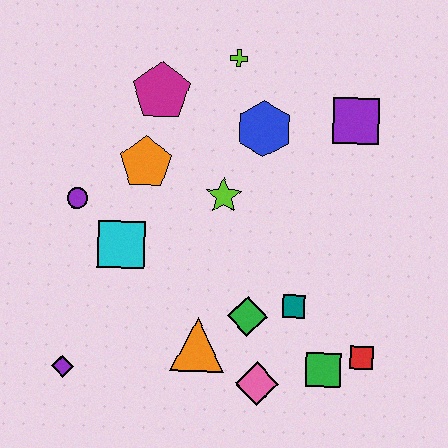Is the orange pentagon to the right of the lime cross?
No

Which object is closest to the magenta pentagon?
The orange pentagon is closest to the magenta pentagon.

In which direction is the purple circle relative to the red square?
The purple circle is to the left of the red square.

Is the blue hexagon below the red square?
No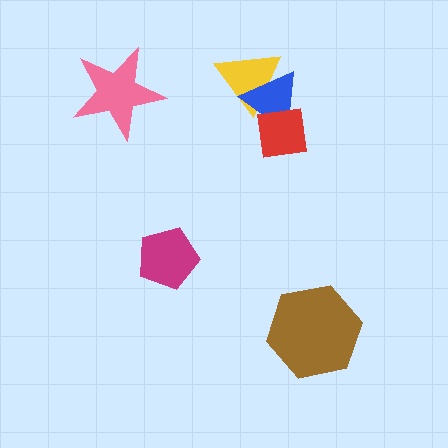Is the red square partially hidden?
No, no other shape covers it.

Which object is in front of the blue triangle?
The red square is in front of the blue triangle.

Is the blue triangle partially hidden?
Yes, it is partially covered by another shape.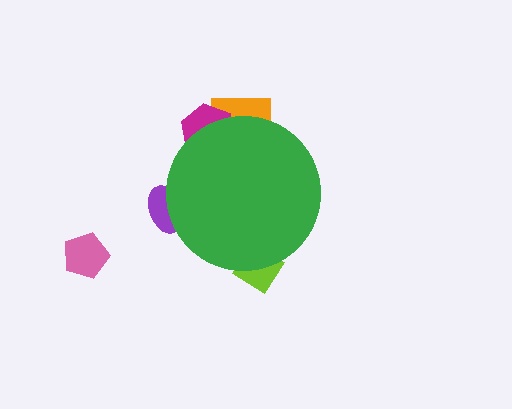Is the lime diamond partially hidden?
Yes, the lime diamond is partially hidden behind the green circle.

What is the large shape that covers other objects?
A green circle.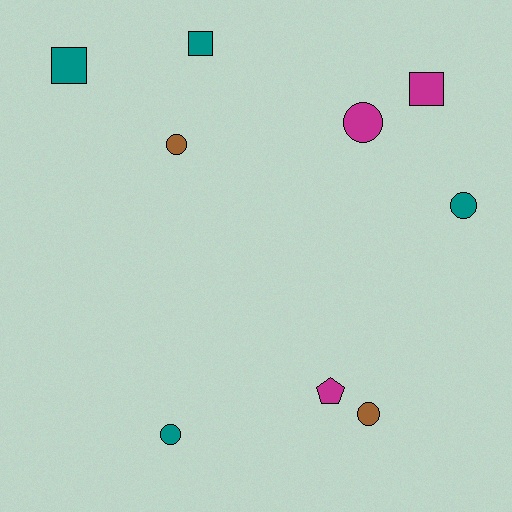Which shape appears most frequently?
Circle, with 5 objects.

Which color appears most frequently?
Teal, with 4 objects.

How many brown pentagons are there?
There are no brown pentagons.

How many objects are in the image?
There are 9 objects.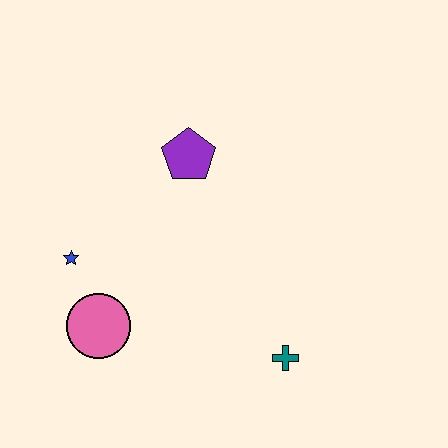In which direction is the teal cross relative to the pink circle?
The teal cross is to the right of the pink circle.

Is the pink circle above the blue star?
No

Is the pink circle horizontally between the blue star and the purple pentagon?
Yes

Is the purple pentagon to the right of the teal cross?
No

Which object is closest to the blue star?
The pink circle is closest to the blue star.